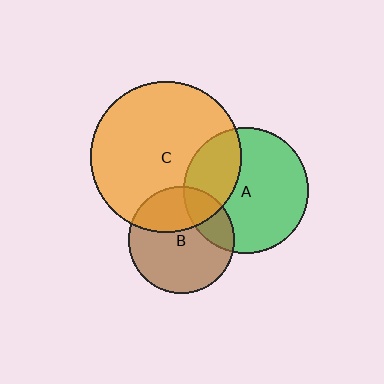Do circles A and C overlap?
Yes.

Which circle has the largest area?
Circle C (orange).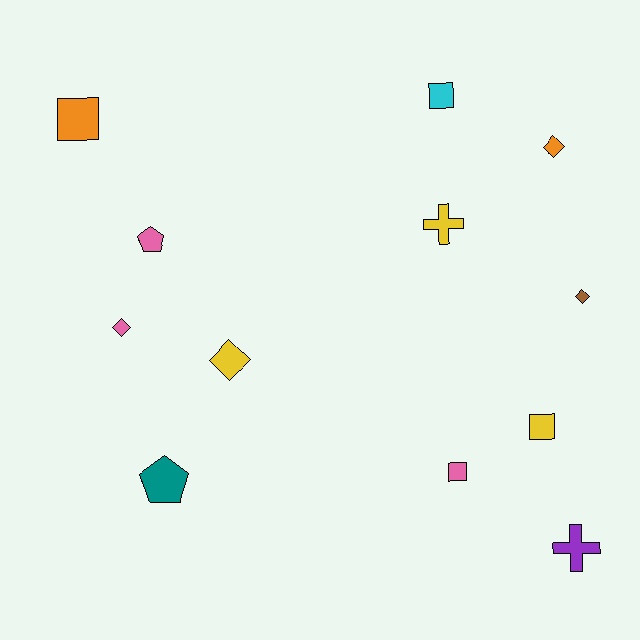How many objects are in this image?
There are 12 objects.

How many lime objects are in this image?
There are no lime objects.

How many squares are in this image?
There are 4 squares.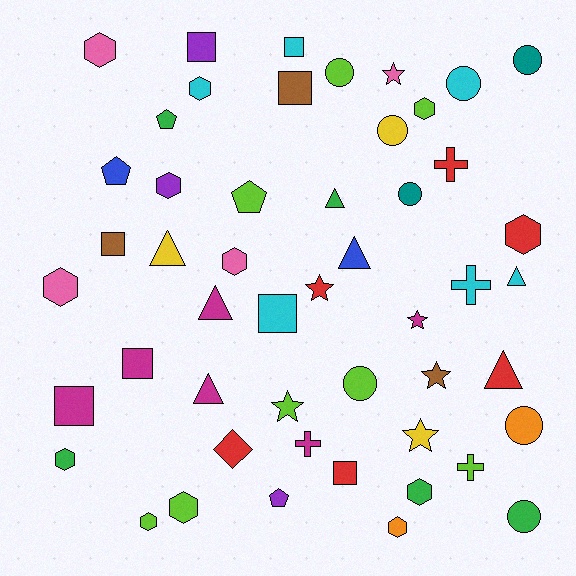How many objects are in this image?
There are 50 objects.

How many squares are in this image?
There are 8 squares.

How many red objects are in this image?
There are 6 red objects.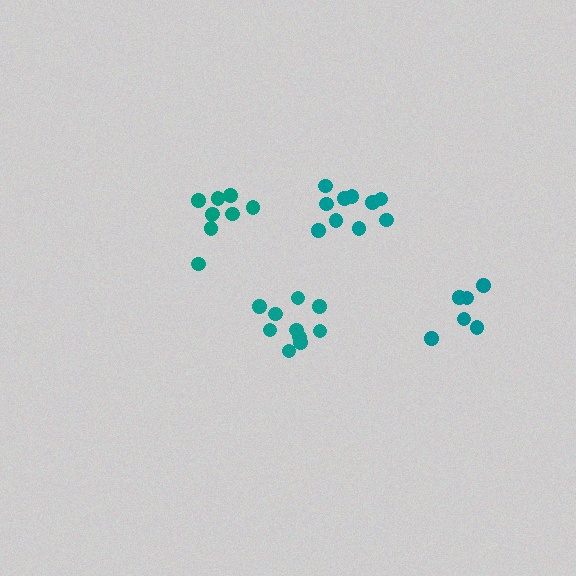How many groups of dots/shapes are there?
There are 4 groups.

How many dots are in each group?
Group 1: 10 dots, Group 2: 9 dots, Group 3: 10 dots, Group 4: 6 dots (35 total).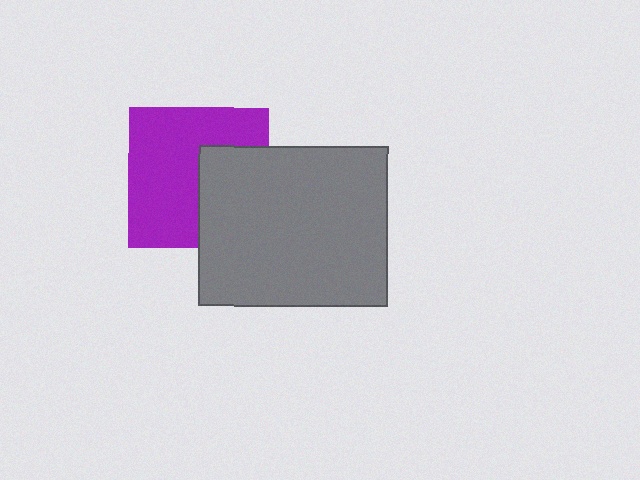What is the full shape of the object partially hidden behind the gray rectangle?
The partially hidden object is a purple square.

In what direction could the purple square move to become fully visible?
The purple square could move left. That would shift it out from behind the gray rectangle entirely.